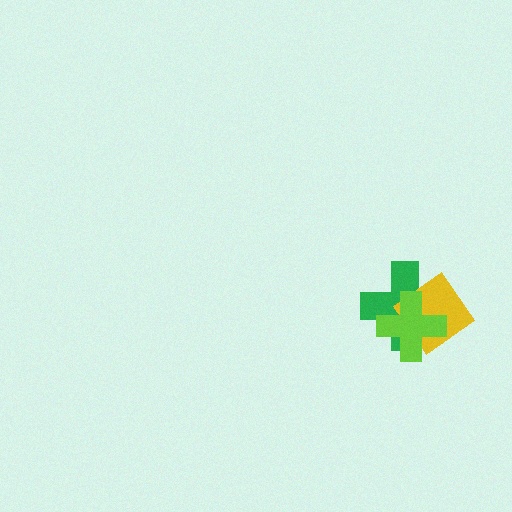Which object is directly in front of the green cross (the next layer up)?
The yellow diamond is directly in front of the green cross.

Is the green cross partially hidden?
Yes, it is partially covered by another shape.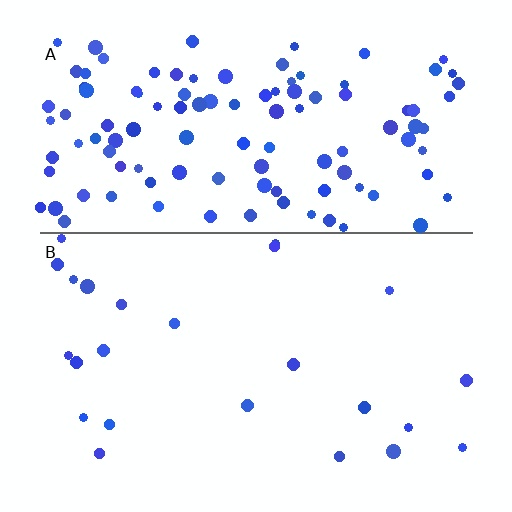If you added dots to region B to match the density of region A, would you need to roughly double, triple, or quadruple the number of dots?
Approximately quadruple.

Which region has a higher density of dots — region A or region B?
A (the top).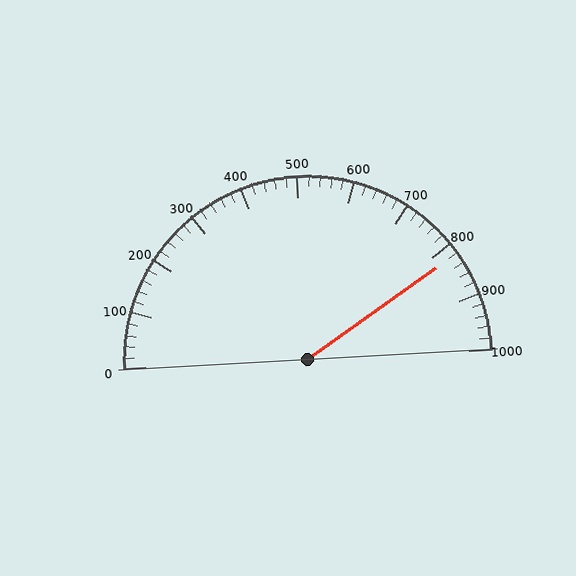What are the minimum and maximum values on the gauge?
The gauge ranges from 0 to 1000.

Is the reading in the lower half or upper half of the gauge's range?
The reading is in the upper half of the range (0 to 1000).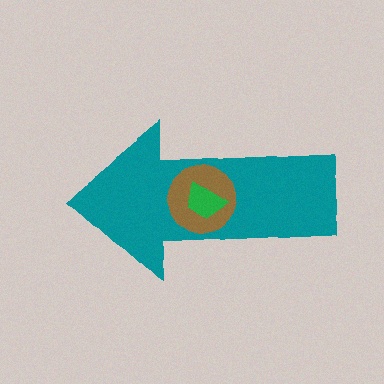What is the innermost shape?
The green trapezoid.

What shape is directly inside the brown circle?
The green trapezoid.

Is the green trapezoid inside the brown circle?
Yes.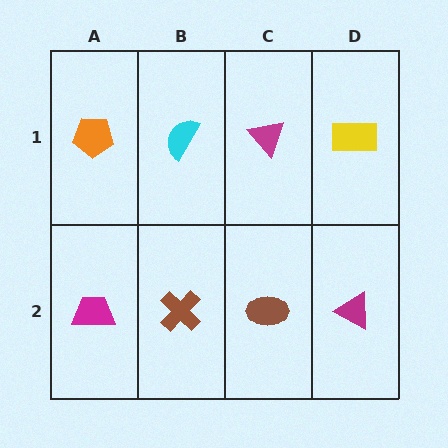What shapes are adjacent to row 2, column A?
An orange pentagon (row 1, column A), a brown cross (row 2, column B).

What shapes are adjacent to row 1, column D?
A magenta triangle (row 2, column D), a magenta triangle (row 1, column C).